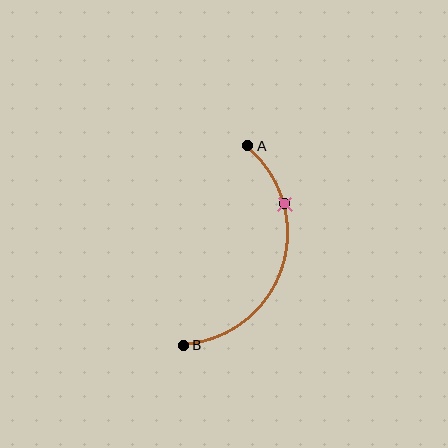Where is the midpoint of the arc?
The arc midpoint is the point on the curve farthest from the straight line joining A and B. It sits to the right of that line.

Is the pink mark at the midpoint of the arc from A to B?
No. The pink mark lies on the arc but is closer to endpoint A. The arc midpoint would be at the point on the curve equidistant along the arc from both A and B.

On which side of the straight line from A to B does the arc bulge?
The arc bulges to the right of the straight line connecting A and B.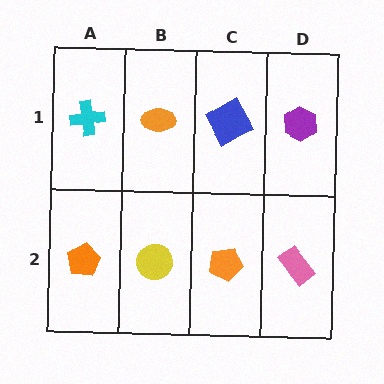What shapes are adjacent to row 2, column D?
A purple hexagon (row 1, column D), an orange pentagon (row 2, column C).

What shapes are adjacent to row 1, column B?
A yellow circle (row 2, column B), a cyan cross (row 1, column A), a blue square (row 1, column C).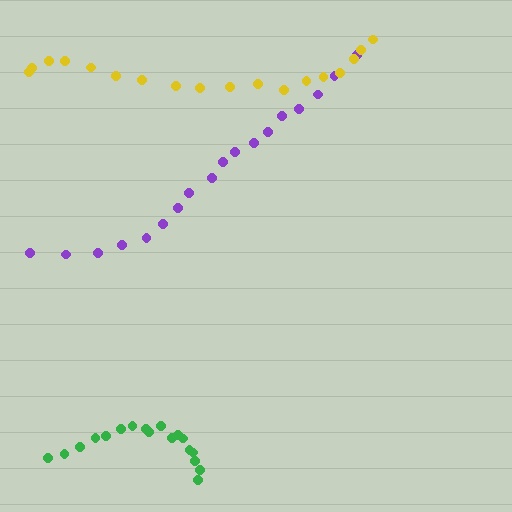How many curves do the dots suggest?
There are 3 distinct paths.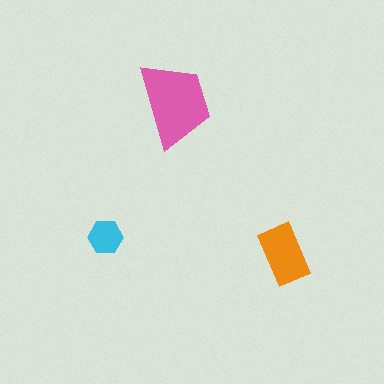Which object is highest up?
The pink trapezoid is topmost.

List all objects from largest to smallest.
The pink trapezoid, the orange rectangle, the cyan hexagon.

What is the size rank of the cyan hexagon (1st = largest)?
3rd.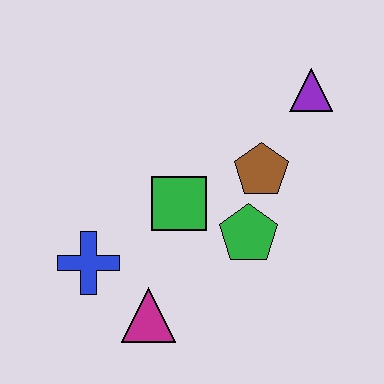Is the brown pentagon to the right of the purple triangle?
No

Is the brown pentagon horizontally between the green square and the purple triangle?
Yes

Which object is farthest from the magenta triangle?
The purple triangle is farthest from the magenta triangle.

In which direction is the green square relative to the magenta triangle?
The green square is above the magenta triangle.